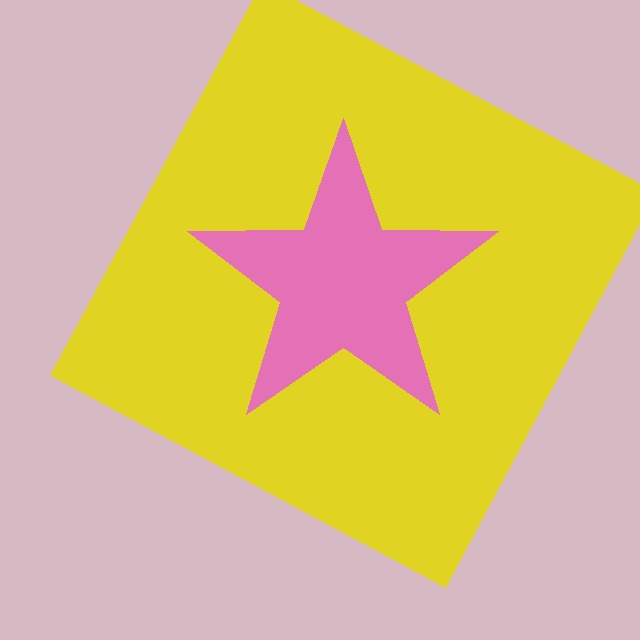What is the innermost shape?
The pink star.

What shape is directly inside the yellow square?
The pink star.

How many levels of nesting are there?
2.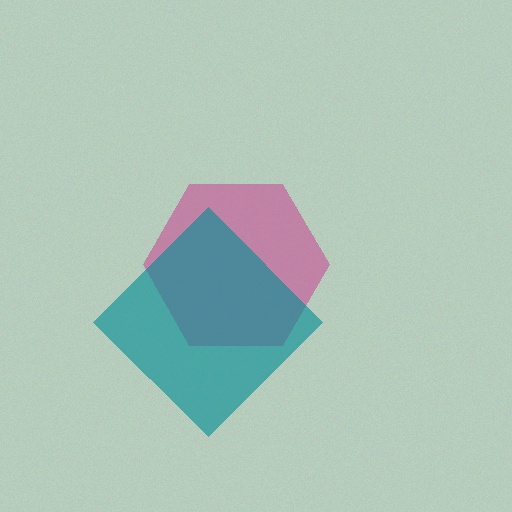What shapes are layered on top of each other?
The layered shapes are: a magenta hexagon, a teal diamond.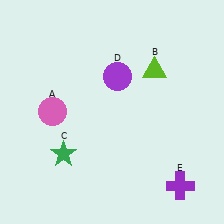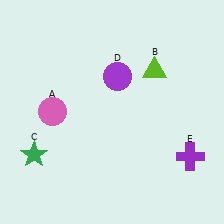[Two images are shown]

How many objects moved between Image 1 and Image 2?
2 objects moved between the two images.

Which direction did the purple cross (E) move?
The purple cross (E) moved up.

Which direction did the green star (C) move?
The green star (C) moved left.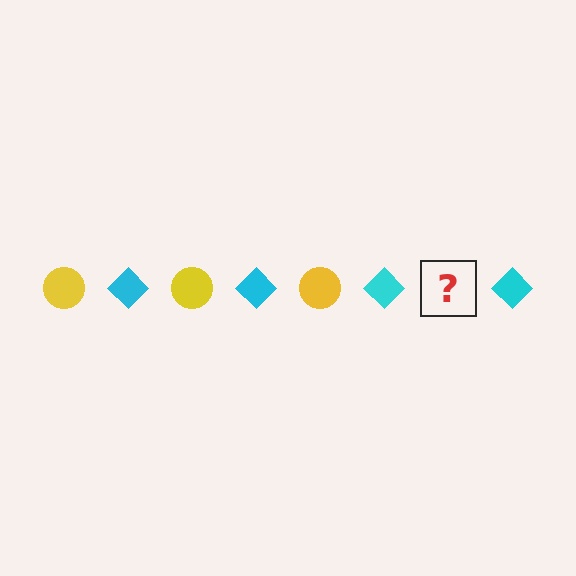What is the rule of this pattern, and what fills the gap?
The rule is that the pattern alternates between yellow circle and cyan diamond. The gap should be filled with a yellow circle.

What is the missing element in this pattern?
The missing element is a yellow circle.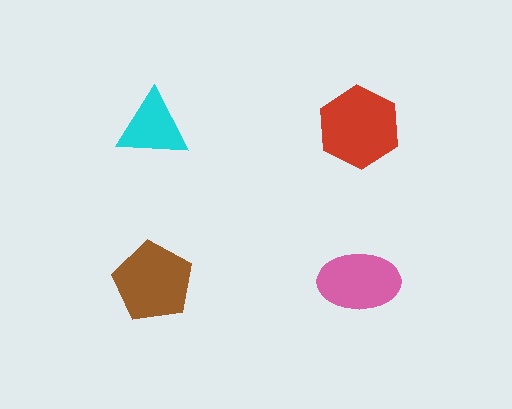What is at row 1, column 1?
A cyan triangle.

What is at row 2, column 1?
A brown pentagon.